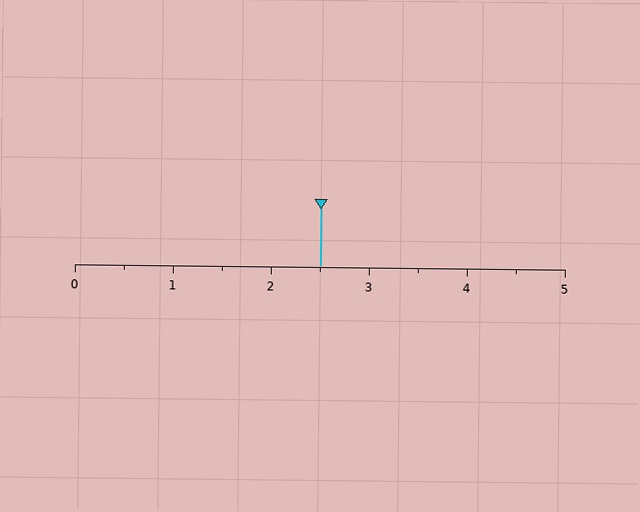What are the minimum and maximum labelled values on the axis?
The axis runs from 0 to 5.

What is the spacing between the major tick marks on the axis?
The major ticks are spaced 1 apart.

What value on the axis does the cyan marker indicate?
The marker indicates approximately 2.5.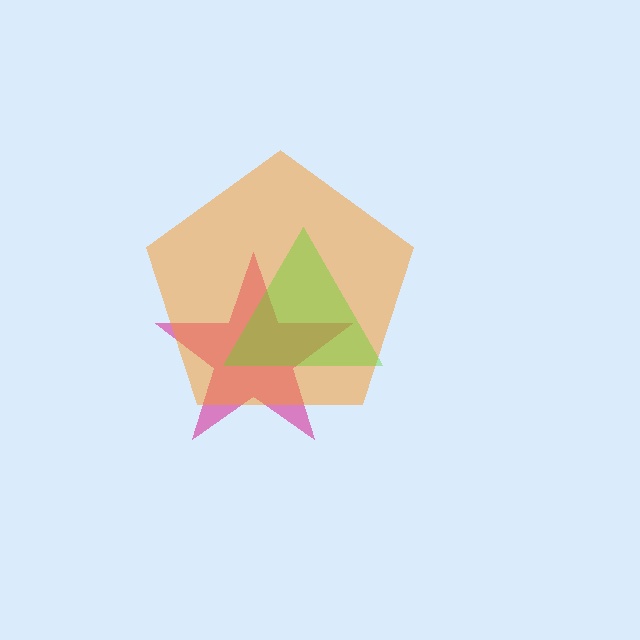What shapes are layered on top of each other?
The layered shapes are: a magenta star, an orange pentagon, a lime triangle.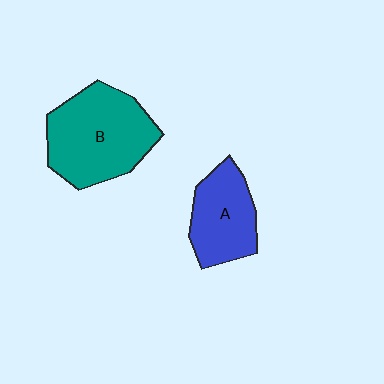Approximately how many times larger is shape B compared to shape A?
Approximately 1.5 times.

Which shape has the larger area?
Shape B (teal).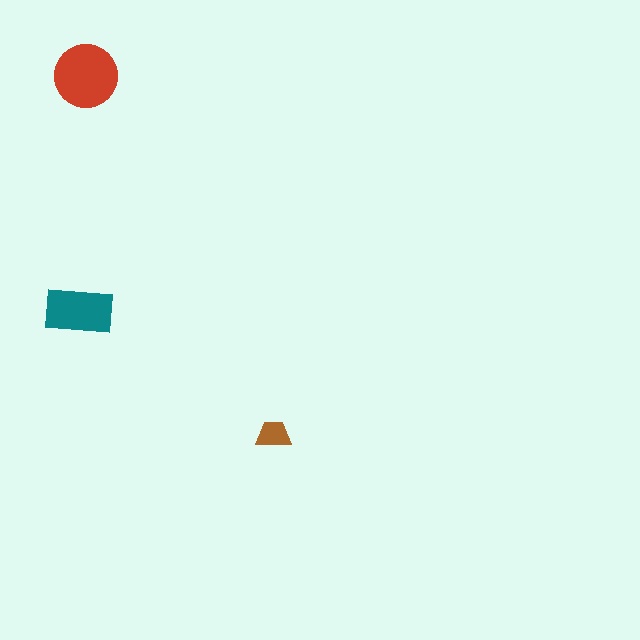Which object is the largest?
The red circle.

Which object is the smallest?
The brown trapezoid.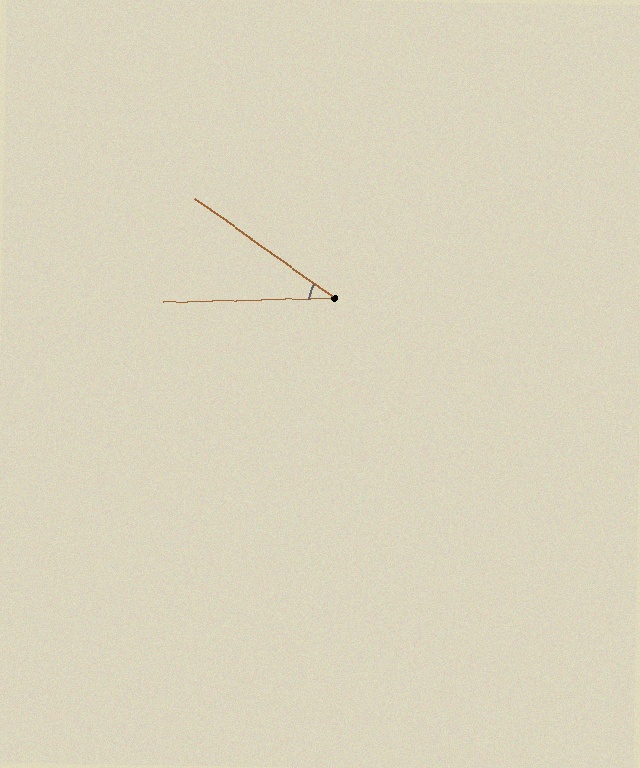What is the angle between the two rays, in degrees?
Approximately 37 degrees.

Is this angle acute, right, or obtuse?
It is acute.